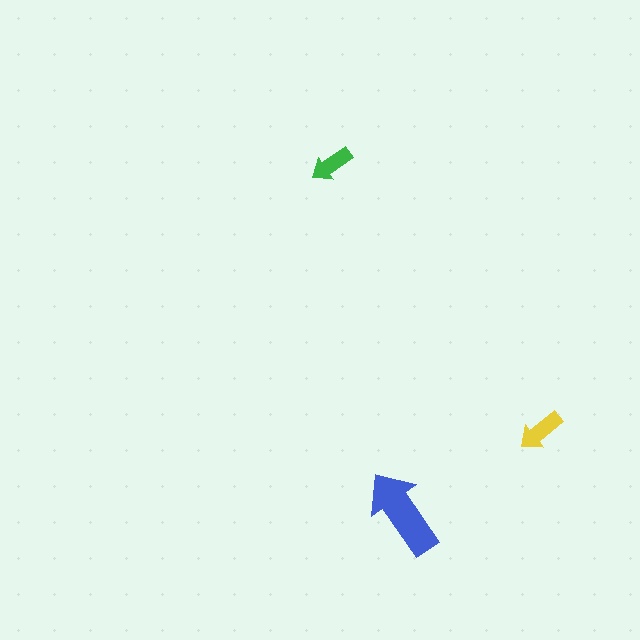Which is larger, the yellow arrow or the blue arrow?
The blue one.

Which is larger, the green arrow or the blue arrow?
The blue one.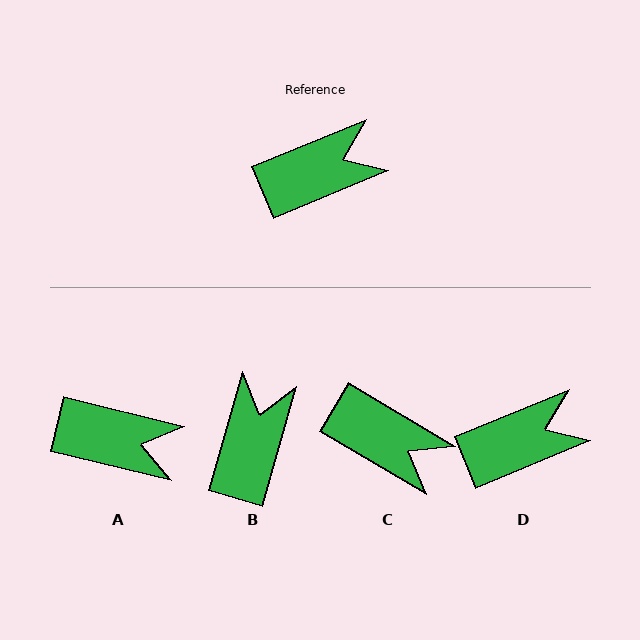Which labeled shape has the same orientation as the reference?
D.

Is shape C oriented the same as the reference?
No, it is off by about 53 degrees.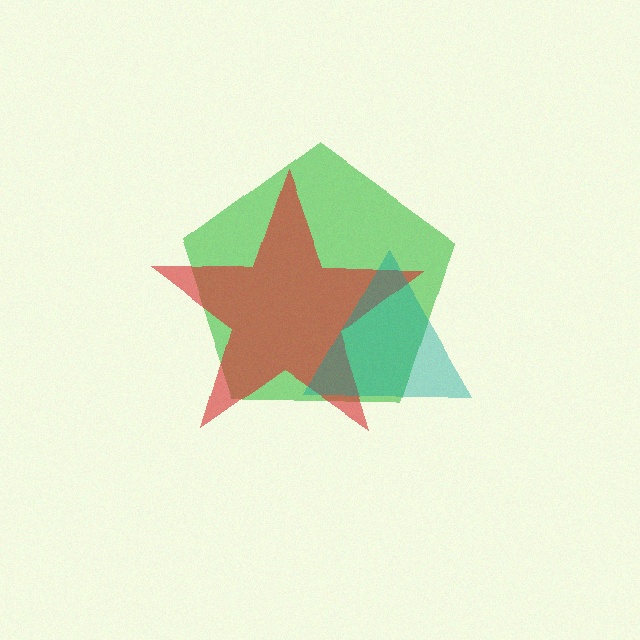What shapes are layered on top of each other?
The layered shapes are: a green pentagon, a red star, a teal triangle.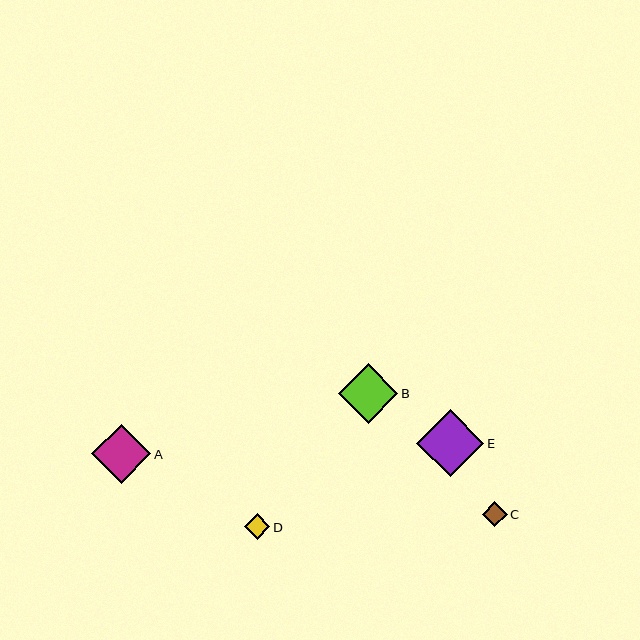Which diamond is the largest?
Diamond E is the largest with a size of approximately 67 pixels.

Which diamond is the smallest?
Diamond C is the smallest with a size of approximately 25 pixels.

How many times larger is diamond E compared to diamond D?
Diamond E is approximately 2.6 times the size of diamond D.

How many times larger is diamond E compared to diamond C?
Diamond E is approximately 2.7 times the size of diamond C.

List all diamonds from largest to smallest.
From largest to smallest: E, B, A, D, C.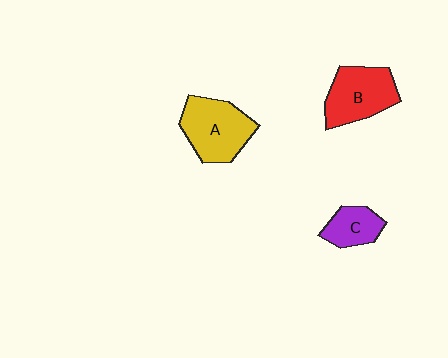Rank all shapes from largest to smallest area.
From largest to smallest: A (yellow), B (red), C (purple).